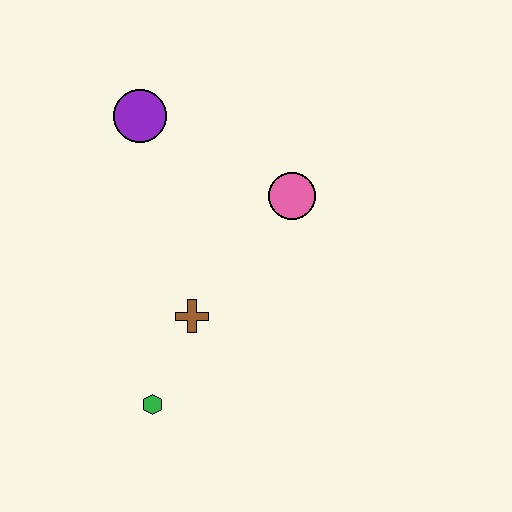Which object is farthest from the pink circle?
The green hexagon is farthest from the pink circle.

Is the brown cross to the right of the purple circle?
Yes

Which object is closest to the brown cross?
The green hexagon is closest to the brown cross.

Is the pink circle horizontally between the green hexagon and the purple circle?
No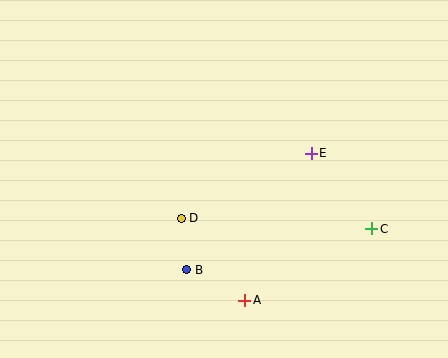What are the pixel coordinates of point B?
Point B is at (187, 270).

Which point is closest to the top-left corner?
Point D is closest to the top-left corner.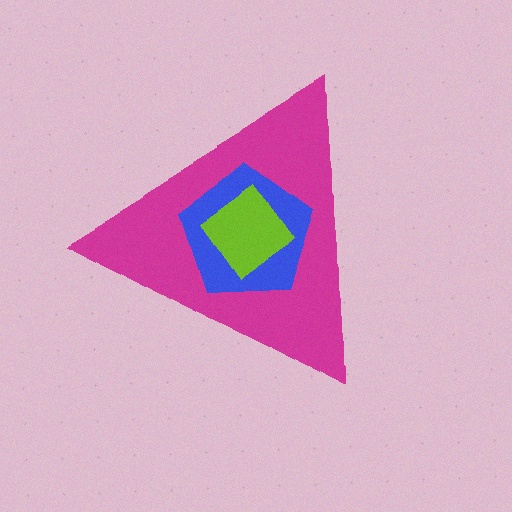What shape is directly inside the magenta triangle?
The blue pentagon.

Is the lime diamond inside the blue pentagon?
Yes.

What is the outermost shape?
The magenta triangle.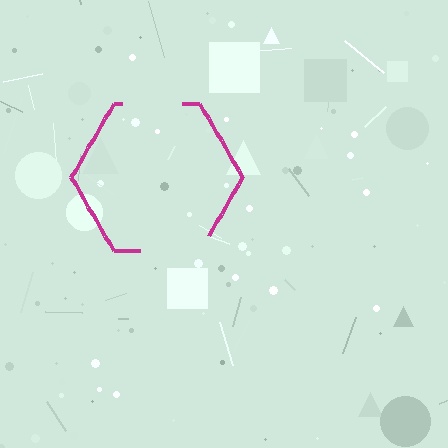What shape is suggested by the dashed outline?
The dashed outline suggests a hexagon.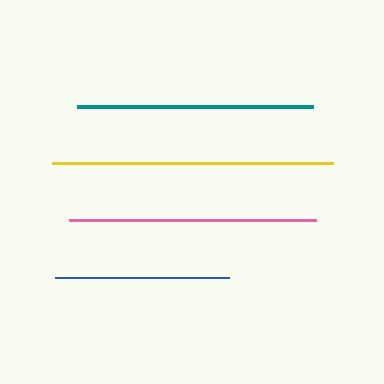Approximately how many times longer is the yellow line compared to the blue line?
The yellow line is approximately 1.6 times the length of the blue line.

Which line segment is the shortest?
The blue line is the shortest at approximately 174 pixels.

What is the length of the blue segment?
The blue segment is approximately 174 pixels long.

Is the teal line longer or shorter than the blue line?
The teal line is longer than the blue line.